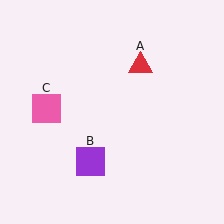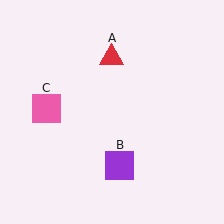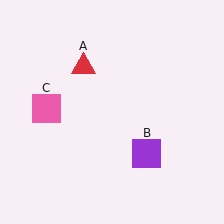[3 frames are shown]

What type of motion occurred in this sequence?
The red triangle (object A), purple square (object B) rotated counterclockwise around the center of the scene.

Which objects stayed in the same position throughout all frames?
Pink square (object C) remained stationary.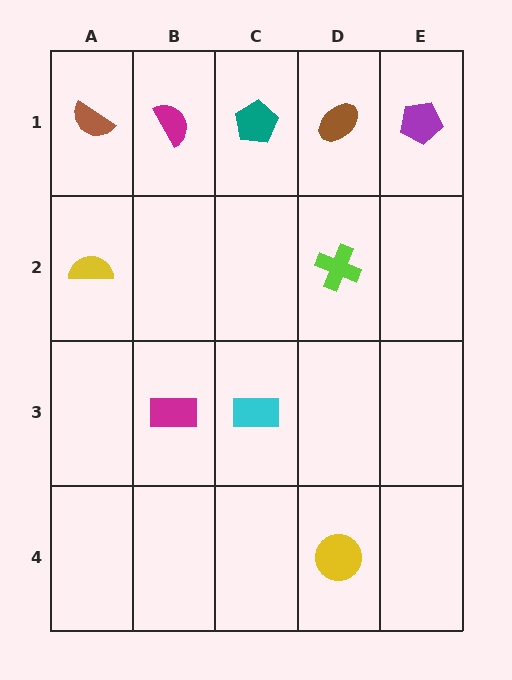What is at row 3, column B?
A magenta rectangle.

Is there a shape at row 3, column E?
No, that cell is empty.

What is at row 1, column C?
A teal pentagon.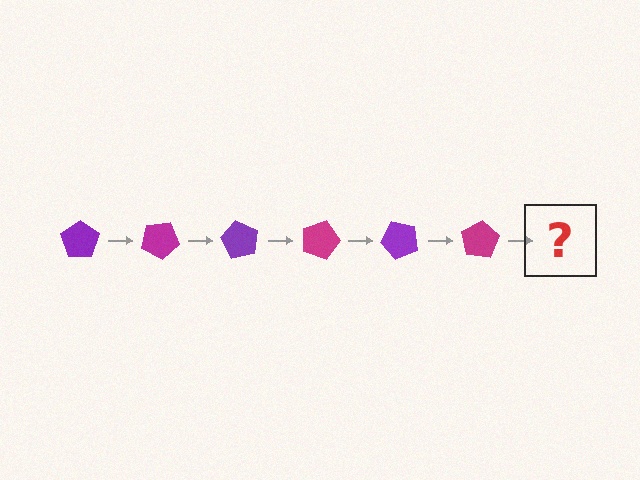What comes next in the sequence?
The next element should be a purple pentagon, rotated 180 degrees from the start.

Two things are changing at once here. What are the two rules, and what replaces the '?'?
The two rules are that it rotates 30 degrees each step and the color cycles through purple and magenta. The '?' should be a purple pentagon, rotated 180 degrees from the start.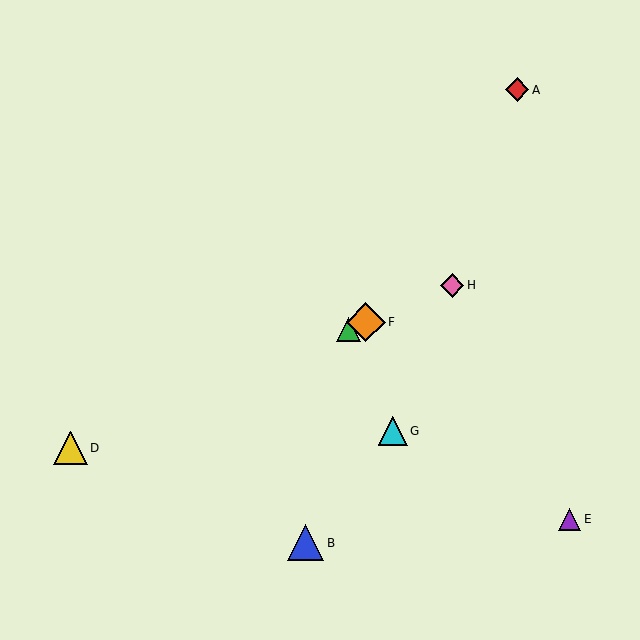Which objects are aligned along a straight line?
Objects C, D, F, H are aligned along a straight line.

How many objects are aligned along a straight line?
4 objects (C, D, F, H) are aligned along a straight line.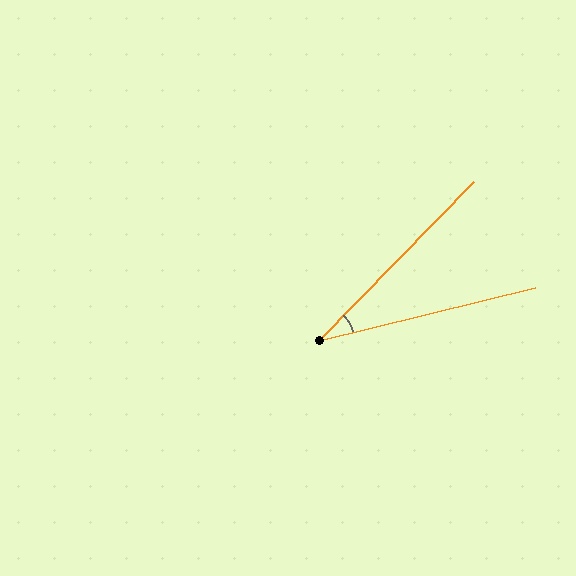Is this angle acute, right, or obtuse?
It is acute.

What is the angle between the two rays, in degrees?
Approximately 32 degrees.